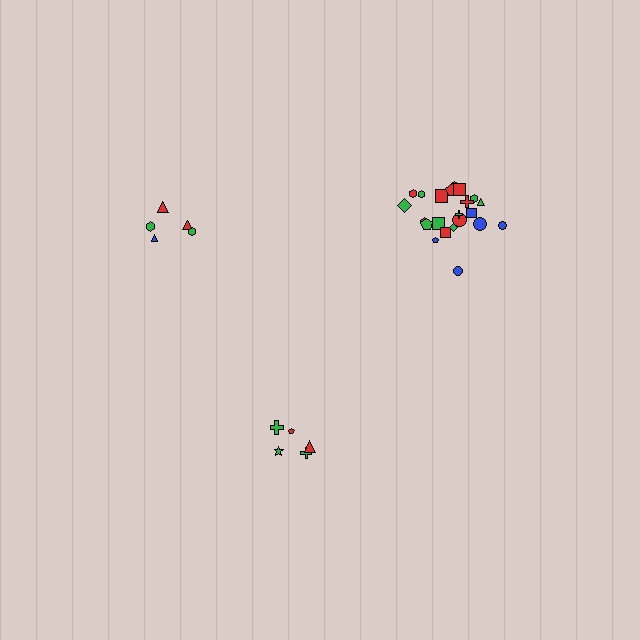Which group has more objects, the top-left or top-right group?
The top-right group.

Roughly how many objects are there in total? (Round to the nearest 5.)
Roughly 30 objects in total.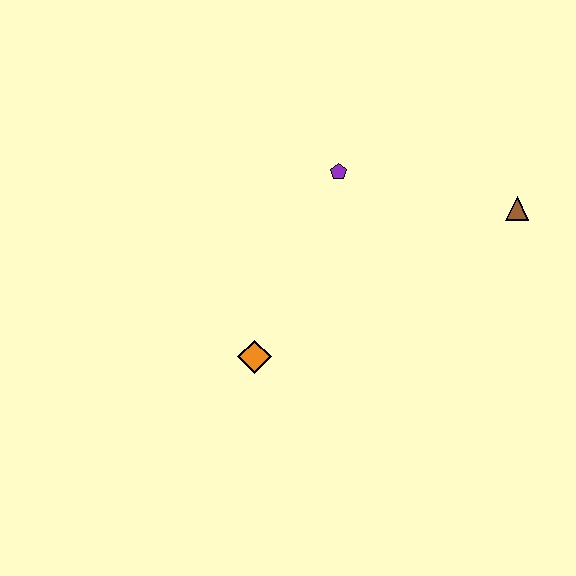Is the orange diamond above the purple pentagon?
No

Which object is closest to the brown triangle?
The purple pentagon is closest to the brown triangle.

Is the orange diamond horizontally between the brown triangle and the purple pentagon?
No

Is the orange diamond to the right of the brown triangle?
No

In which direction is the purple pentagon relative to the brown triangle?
The purple pentagon is to the left of the brown triangle.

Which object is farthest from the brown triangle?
The orange diamond is farthest from the brown triangle.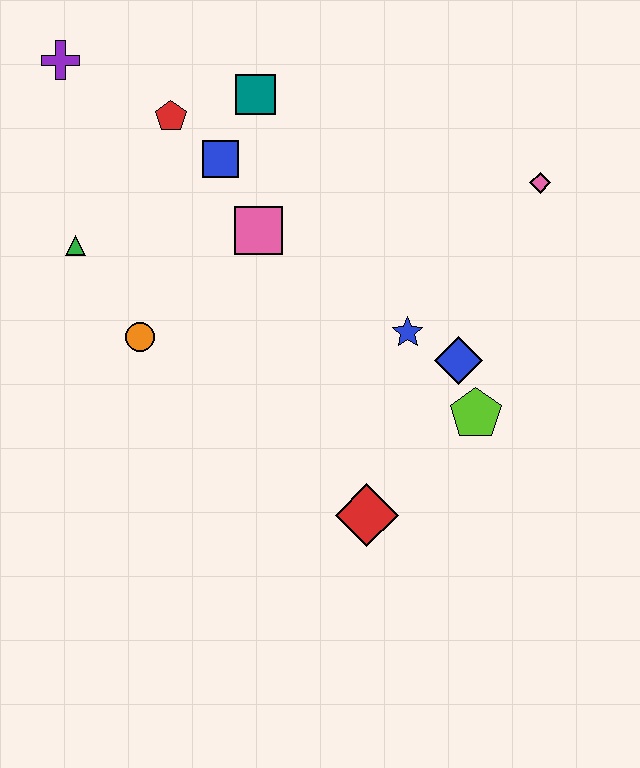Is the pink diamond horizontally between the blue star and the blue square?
No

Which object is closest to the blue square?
The red pentagon is closest to the blue square.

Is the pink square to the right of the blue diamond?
No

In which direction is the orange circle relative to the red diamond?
The orange circle is to the left of the red diamond.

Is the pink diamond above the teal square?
No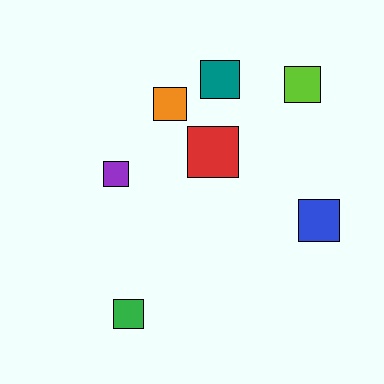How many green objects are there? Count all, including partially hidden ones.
There is 1 green object.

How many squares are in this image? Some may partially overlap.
There are 7 squares.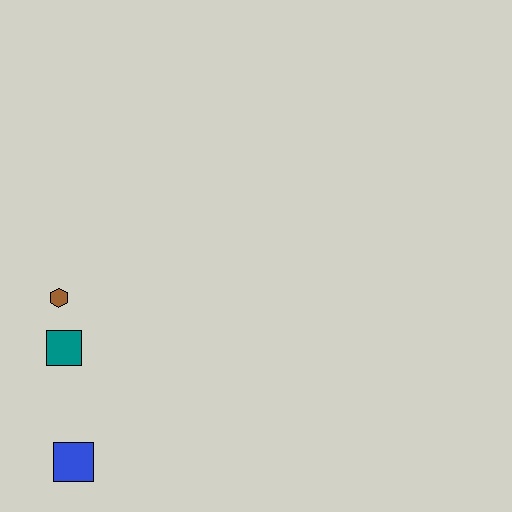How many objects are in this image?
There are 3 objects.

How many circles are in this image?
There are no circles.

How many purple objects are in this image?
There are no purple objects.